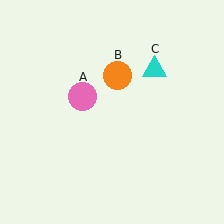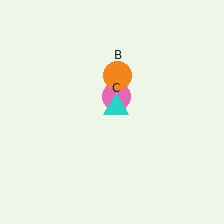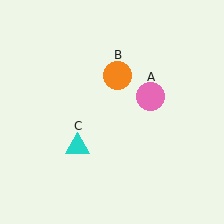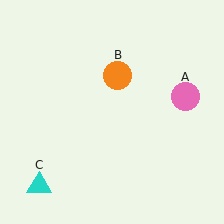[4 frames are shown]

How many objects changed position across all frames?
2 objects changed position: pink circle (object A), cyan triangle (object C).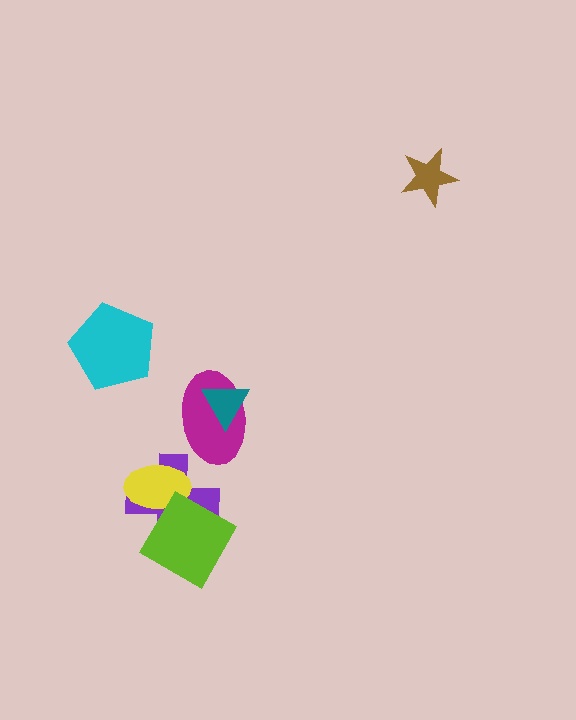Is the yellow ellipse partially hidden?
Yes, it is partially covered by another shape.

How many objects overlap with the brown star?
0 objects overlap with the brown star.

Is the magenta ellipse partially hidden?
Yes, it is partially covered by another shape.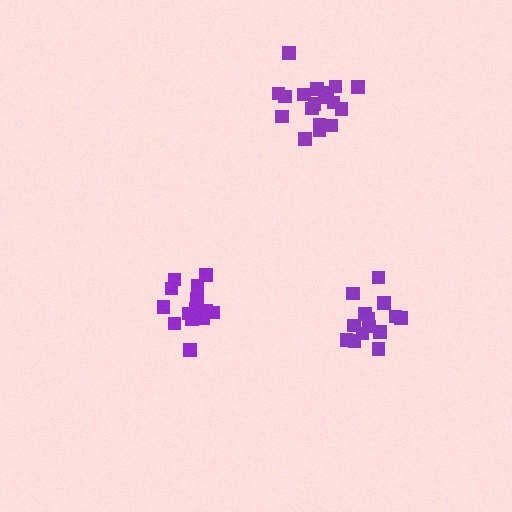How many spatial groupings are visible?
There are 3 spatial groupings.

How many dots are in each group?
Group 1: 15 dots, Group 2: 18 dots, Group 3: 14 dots (47 total).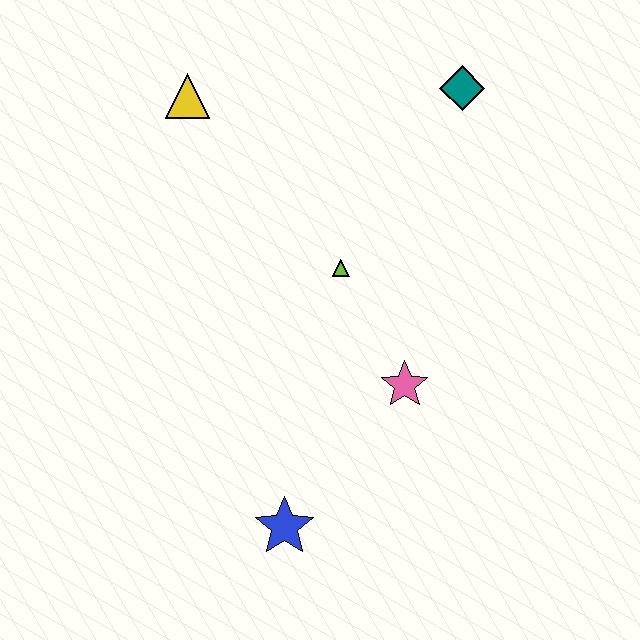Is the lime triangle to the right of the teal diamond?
No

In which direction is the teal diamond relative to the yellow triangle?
The teal diamond is to the right of the yellow triangle.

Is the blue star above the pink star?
No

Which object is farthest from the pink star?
The yellow triangle is farthest from the pink star.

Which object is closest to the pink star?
The lime triangle is closest to the pink star.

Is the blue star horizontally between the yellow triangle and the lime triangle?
Yes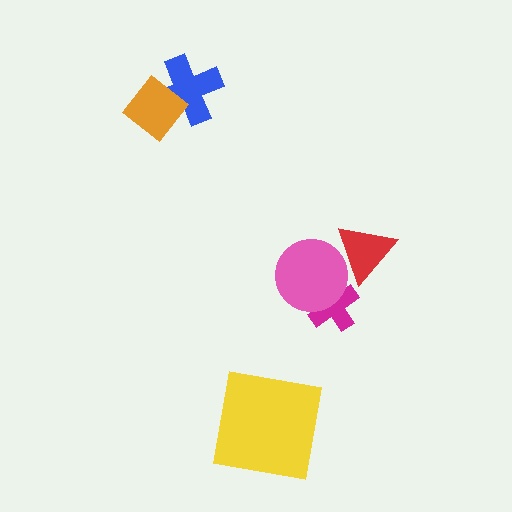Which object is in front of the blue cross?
The orange diamond is in front of the blue cross.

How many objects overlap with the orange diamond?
1 object overlaps with the orange diamond.